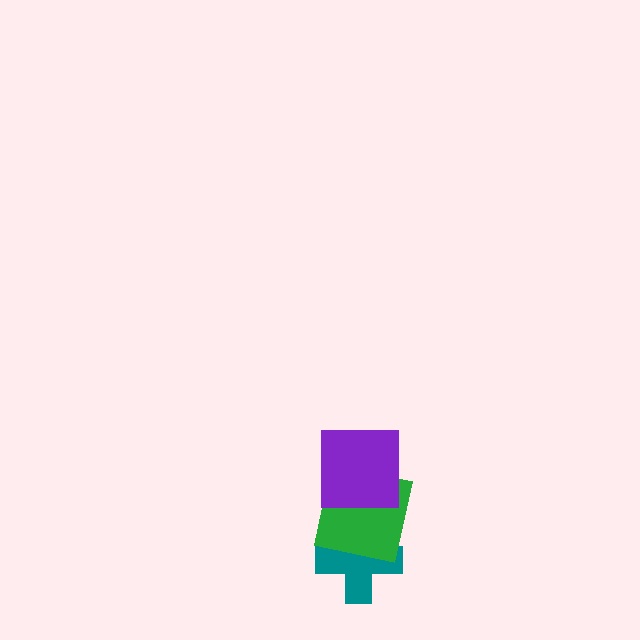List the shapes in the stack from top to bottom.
From top to bottom: the purple square, the green square, the teal cross.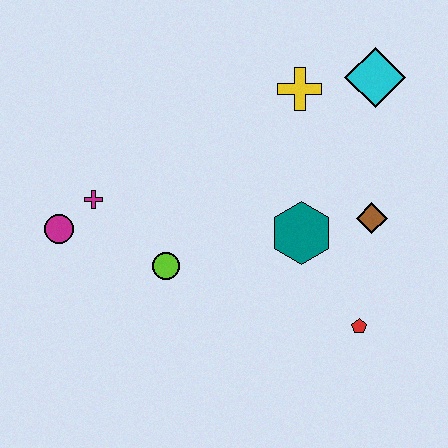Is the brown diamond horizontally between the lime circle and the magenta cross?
No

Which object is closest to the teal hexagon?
The brown diamond is closest to the teal hexagon.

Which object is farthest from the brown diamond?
The magenta circle is farthest from the brown diamond.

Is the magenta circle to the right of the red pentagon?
No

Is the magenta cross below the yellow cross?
Yes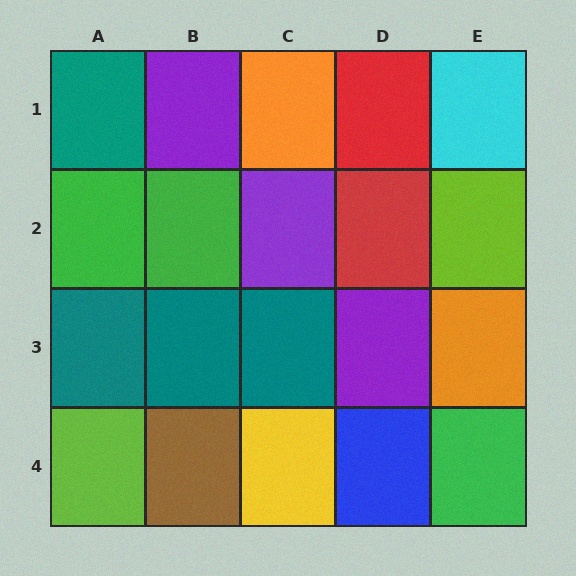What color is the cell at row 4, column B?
Brown.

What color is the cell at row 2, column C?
Purple.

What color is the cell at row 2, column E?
Lime.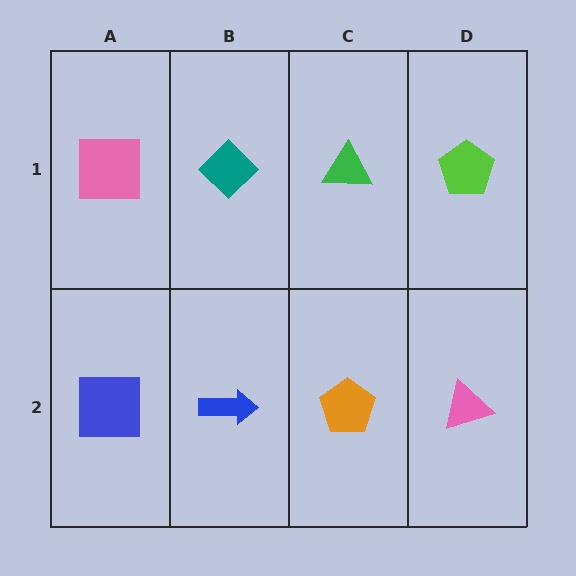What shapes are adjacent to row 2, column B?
A teal diamond (row 1, column B), a blue square (row 2, column A), an orange pentagon (row 2, column C).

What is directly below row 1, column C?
An orange pentagon.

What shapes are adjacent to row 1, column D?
A pink triangle (row 2, column D), a green triangle (row 1, column C).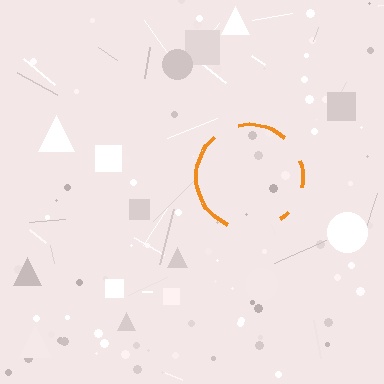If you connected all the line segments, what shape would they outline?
They would outline a circle.